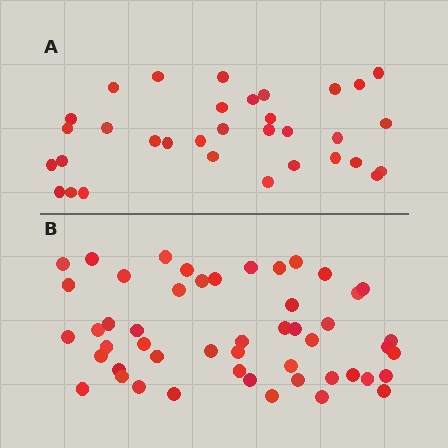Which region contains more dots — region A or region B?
Region B (the bottom region) has more dots.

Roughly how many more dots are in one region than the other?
Region B has approximately 15 more dots than region A.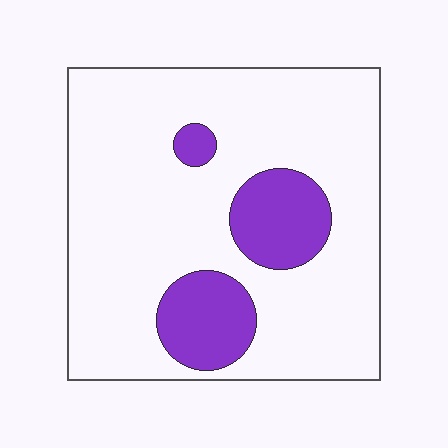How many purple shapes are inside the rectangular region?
3.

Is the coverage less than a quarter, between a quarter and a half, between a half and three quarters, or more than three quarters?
Less than a quarter.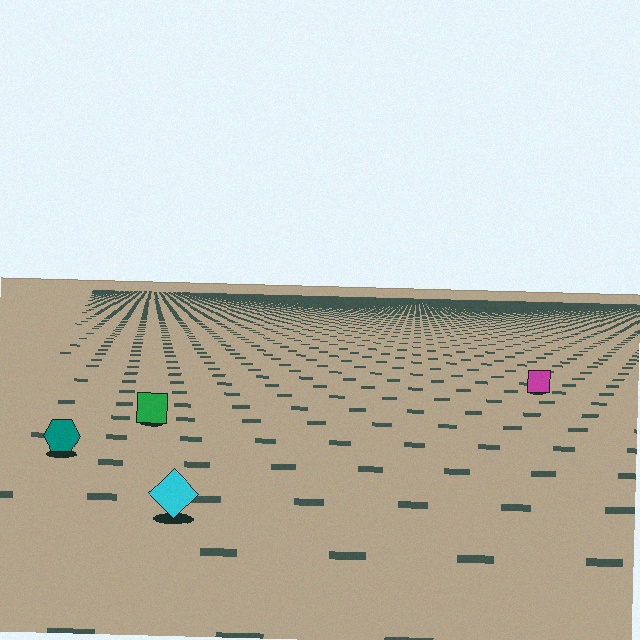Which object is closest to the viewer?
The cyan diamond is closest. The texture marks near it are larger and more spread out.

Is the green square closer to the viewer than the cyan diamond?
No. The cyan diamond is closer — you can tell from the texture gradient: the ground texture is coarser near it.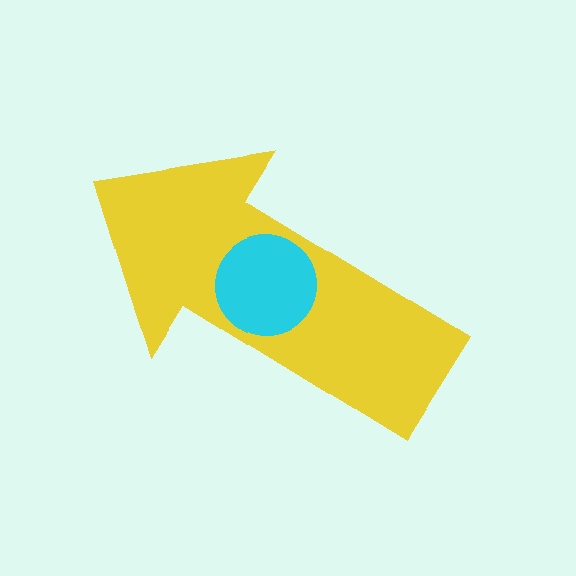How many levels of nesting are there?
2.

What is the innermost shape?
The cyan circle.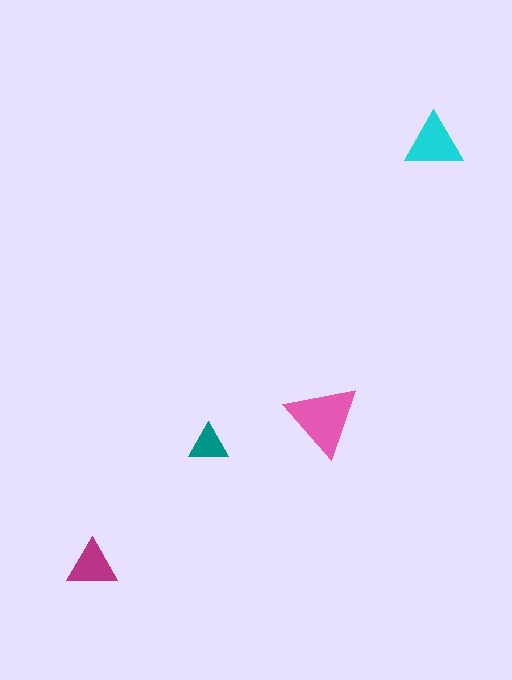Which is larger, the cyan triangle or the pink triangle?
The pink one.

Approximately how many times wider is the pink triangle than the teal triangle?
About 2 times wider.